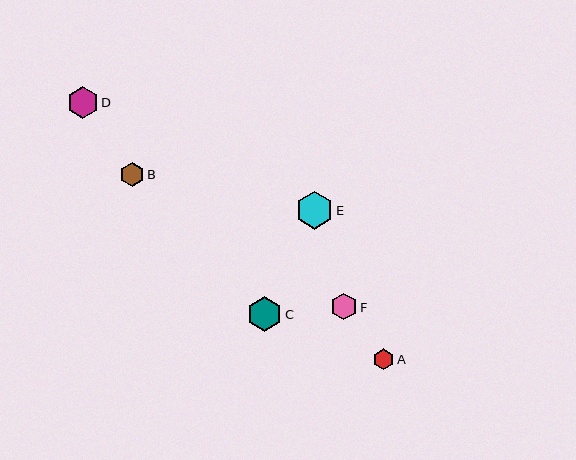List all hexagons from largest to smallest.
From largest to smallest: E, C, D, F, B, A.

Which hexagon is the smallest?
Hexagon A is the smallest with a size of approximately 21 pixels.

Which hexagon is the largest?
Hexagon E is the largest with a size of approximately 38 pixels.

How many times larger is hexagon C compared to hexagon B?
Hexagon C is approximately 1.4 times the size of hexagon B.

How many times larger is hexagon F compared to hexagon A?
Hexagon F is approximately 1.3 times the size of hexagon A.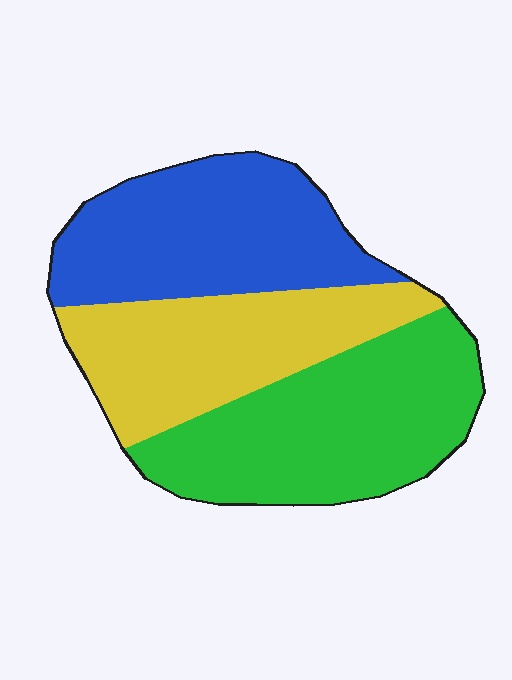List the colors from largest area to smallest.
From largest to smallest: green, blue, yellow.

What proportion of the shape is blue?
Blue takes up between a quarter and a half of the shape.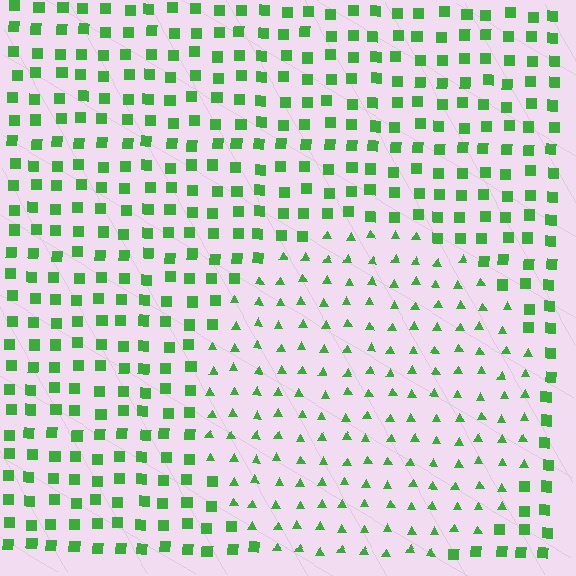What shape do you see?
I see a circle.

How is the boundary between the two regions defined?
The boundary is defined by a change in element shape: triangles inside vs. squares outside. All elements share the same color and spacing.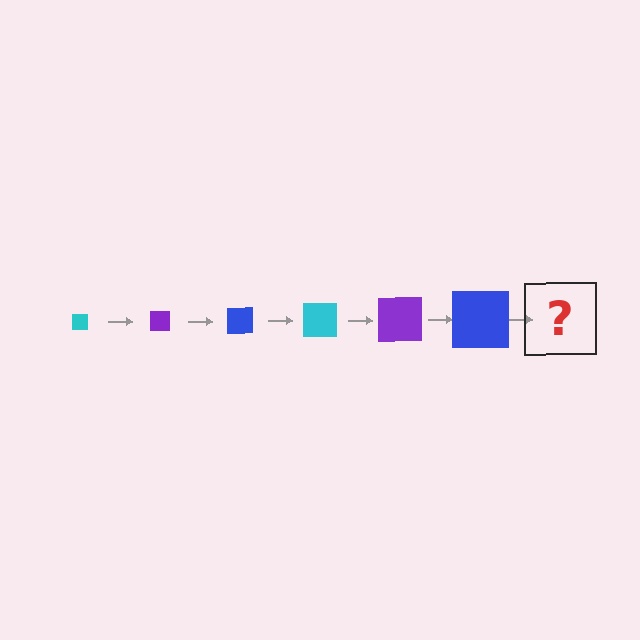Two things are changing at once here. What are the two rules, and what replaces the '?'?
The two rules are that the square grows larger each step and the color cycles through cyan, purple, and blue. The '?' should be a cyan square, larger than the previous one.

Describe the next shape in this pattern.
It should be a cyan square, larger than the previous one.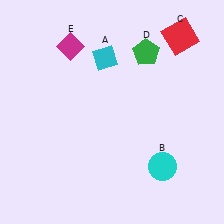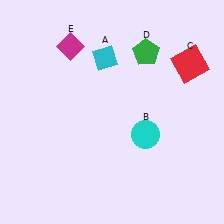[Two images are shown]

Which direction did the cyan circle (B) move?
The cyan circle (B) moved up.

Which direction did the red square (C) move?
The red square (C) moved down.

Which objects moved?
The objects that moved are: the cyan circle (B), the red square (C).